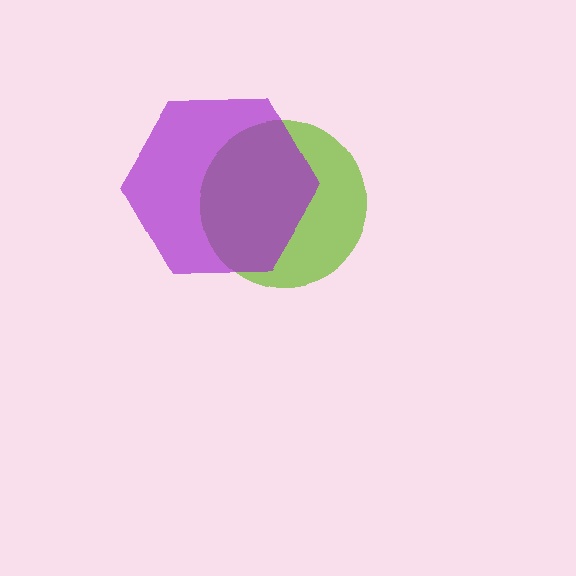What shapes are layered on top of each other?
The layered shapes are: a lime circle, a purple hexagon.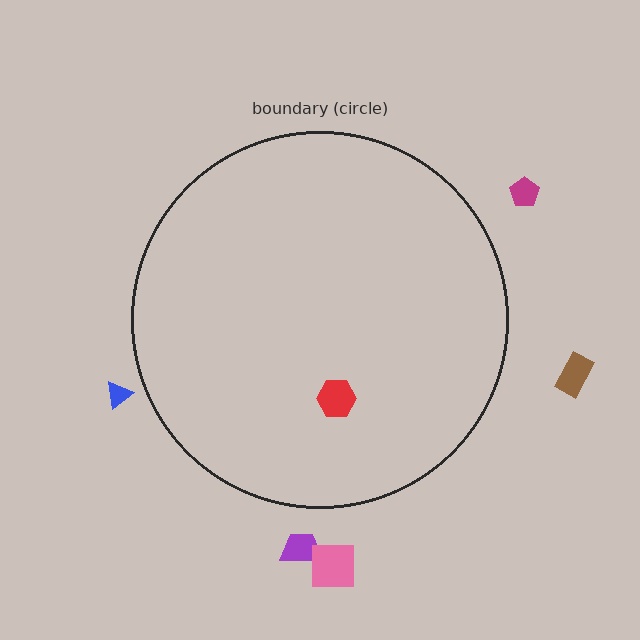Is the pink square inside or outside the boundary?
Outside.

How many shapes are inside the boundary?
1 inside, 5 outside.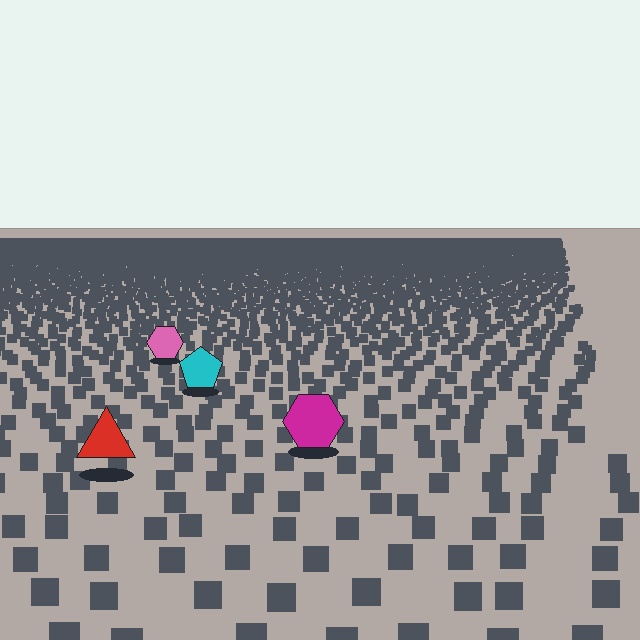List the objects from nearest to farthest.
From nearest to farthest: the red triangle, the magenta hexagon, the cyan pentagon, the pink hexagon.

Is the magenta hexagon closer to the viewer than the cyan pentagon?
Yes. The magenta hexagon is closer — you can tell from the texture gradient: the ground texture is coarser near it.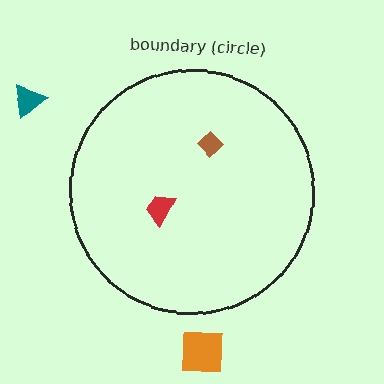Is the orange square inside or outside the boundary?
Outside.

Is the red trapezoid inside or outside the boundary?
Inside.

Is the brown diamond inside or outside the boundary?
Inside.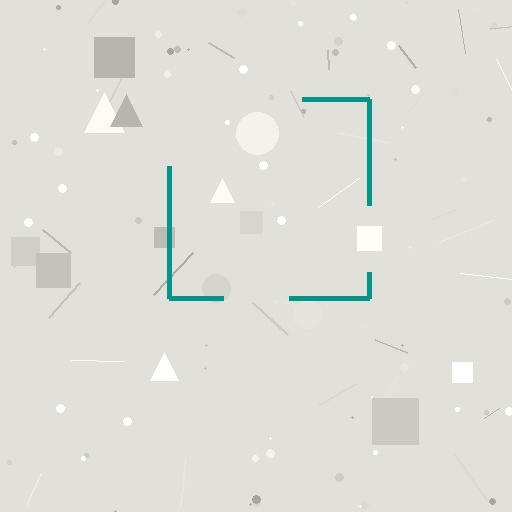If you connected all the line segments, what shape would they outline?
They would outline a square.